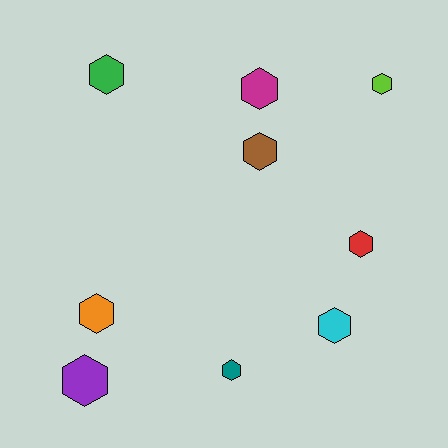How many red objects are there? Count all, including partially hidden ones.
There is 1 red object.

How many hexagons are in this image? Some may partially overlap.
There are 9 hexagons.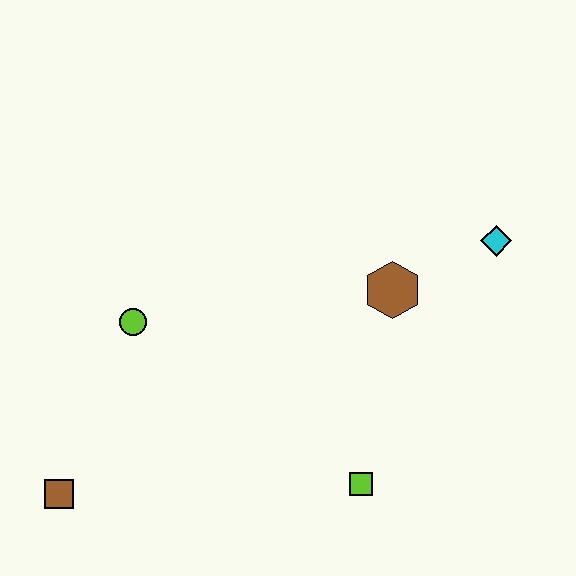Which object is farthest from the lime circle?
The cyan diamond is farthest from the lime circle.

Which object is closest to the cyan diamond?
The brown hexagon is closest to the cyan diamond.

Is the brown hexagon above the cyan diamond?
No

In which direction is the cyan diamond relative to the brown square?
The cyan diamond is to the right of the brown square.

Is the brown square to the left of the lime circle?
Yes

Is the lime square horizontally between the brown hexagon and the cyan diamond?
No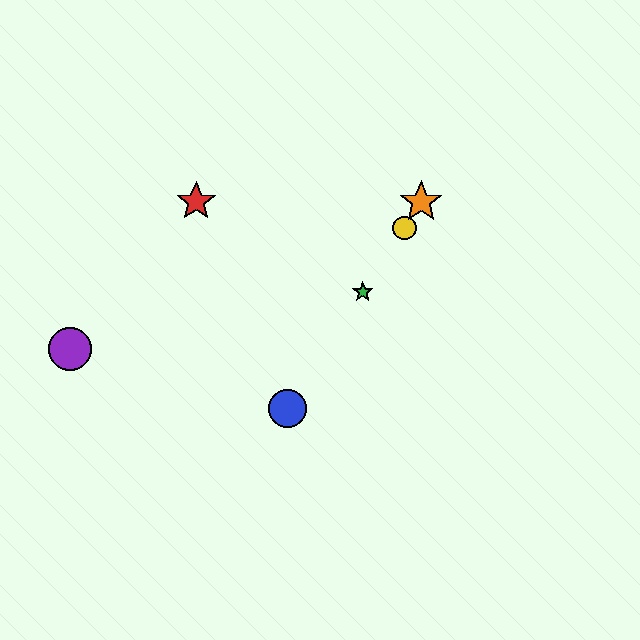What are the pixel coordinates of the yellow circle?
The yellow circle is at (404, 228).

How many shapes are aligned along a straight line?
4 shapes (the blue circle, the green star, the yellow circle, the orange star) are aligned along a straight line.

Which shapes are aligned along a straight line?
The blue circle, the green star, the yellow circle, the orange star are aligned along a straight line.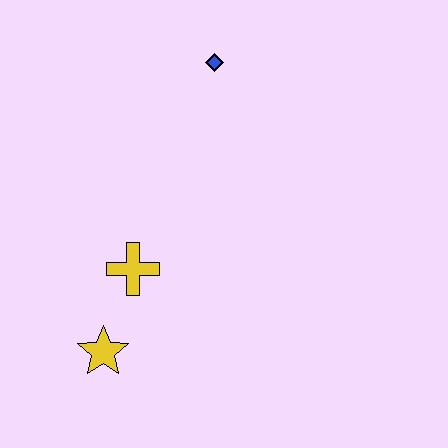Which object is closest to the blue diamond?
The yellow cross is closest to the blue diamond.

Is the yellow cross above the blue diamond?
No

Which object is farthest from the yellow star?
The blue diamond is farthest from the yellow star.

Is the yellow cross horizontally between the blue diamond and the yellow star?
Yes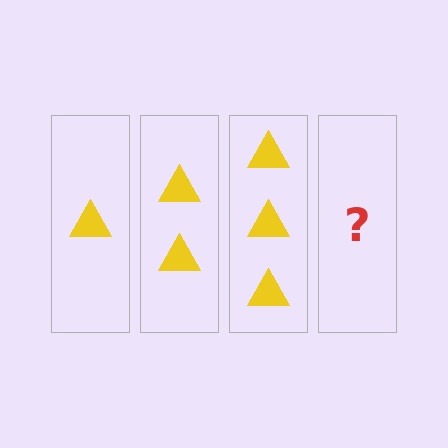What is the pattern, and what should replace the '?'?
The pattern is that each step adds one more triangle. The '?' should be 4 triangles.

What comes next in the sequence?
The next element should be 4 triangles.